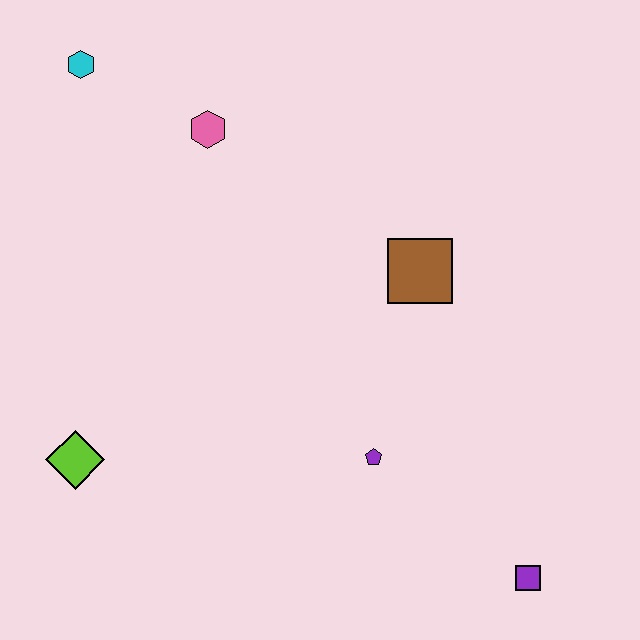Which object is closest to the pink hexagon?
The cyan hexagon is closest to the pink hexagon.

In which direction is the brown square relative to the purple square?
The brown square is above the purple square.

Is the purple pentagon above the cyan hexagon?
No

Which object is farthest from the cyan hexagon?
The purple square is farthest from the cyan hexagon.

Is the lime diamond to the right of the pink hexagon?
No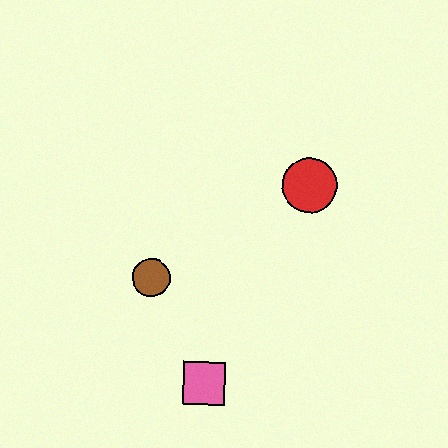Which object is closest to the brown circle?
The pink square is closest to the brown circle.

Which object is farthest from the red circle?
The pink square is farthest from the red circle.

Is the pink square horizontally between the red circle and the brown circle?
Yes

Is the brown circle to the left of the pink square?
Yes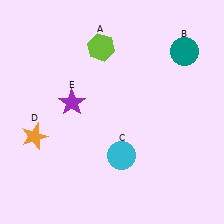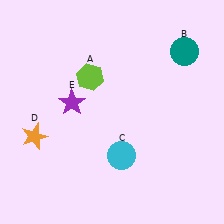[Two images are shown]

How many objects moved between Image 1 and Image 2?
1 object moved between the two images.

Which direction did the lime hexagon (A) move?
The lime hexagon (A) moved down.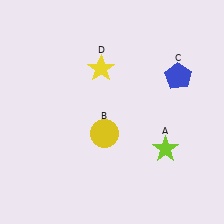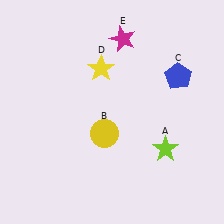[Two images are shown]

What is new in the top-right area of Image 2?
A magenta star (E) was added in the top-right area of Image 2.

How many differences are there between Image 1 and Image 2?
There is 1 difference between the two images.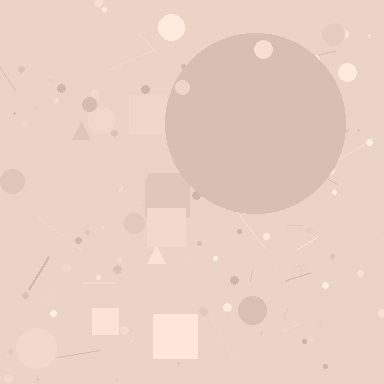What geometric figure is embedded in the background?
A circle is embedded in the background.